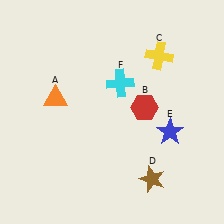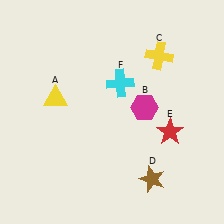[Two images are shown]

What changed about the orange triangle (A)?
In Image 1, A is orange. In Image 2, it changed to yellow.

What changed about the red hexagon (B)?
In Image 1, B is red. In Image 2, it changed to magenta.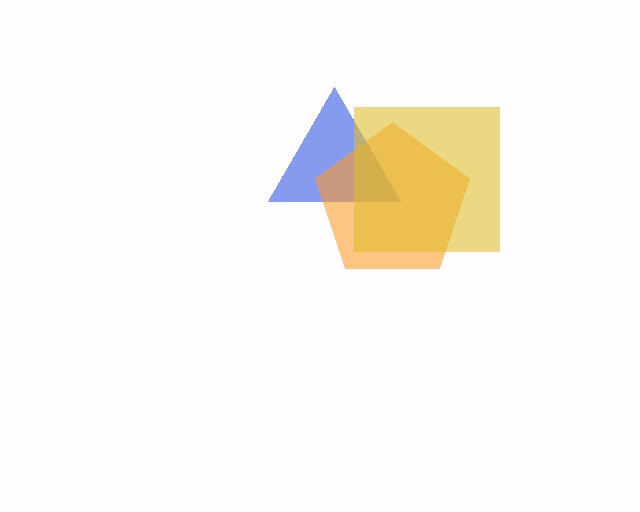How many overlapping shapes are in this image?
There are 3 overlapping shapes in the image.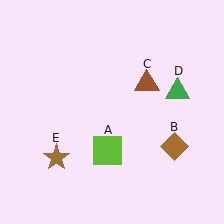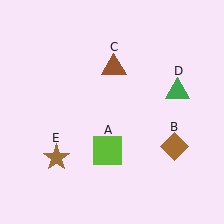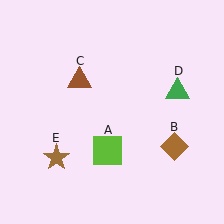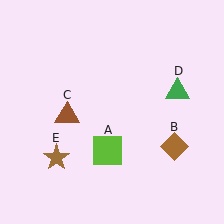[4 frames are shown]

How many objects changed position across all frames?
1 object changed position: brown triangle (object C).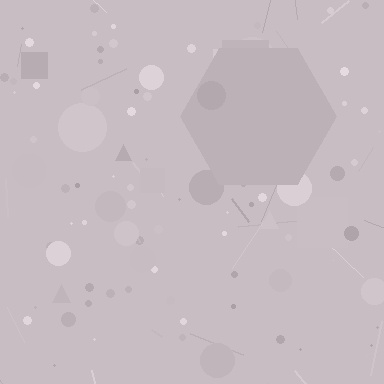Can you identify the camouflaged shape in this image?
The camouflaged shape is a hexagon.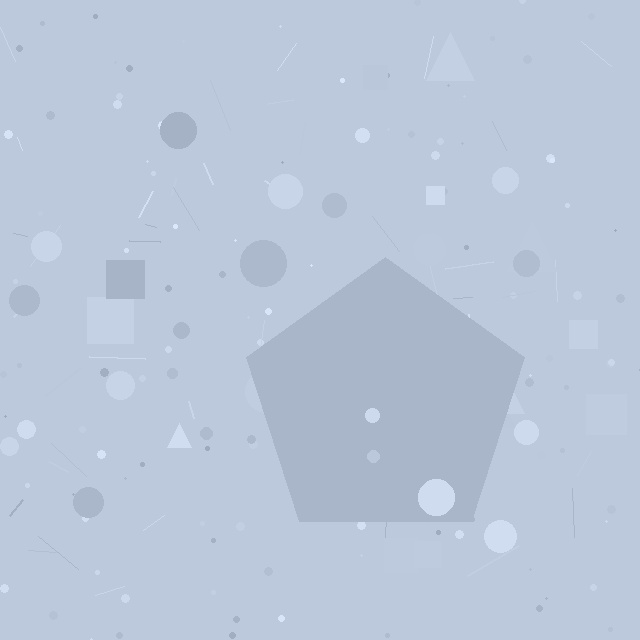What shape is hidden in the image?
A pentagon is hidden in the image.